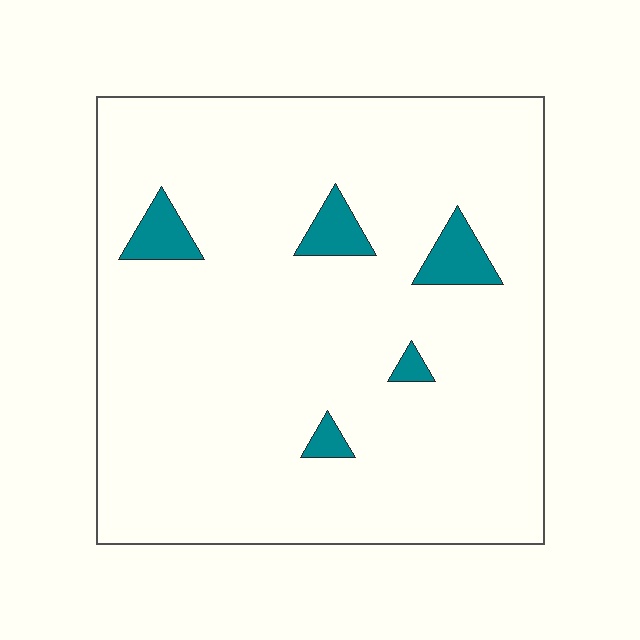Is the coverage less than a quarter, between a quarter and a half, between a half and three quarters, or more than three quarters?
Less than a quarter.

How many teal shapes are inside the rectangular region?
5.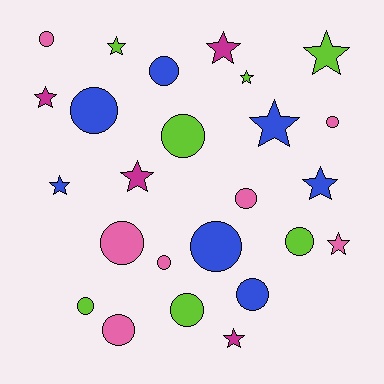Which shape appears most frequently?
Circle, with 14 objects.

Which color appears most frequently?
Pink, with 7 objects.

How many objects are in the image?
There are 25 objects.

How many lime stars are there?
There are 3 lime stars.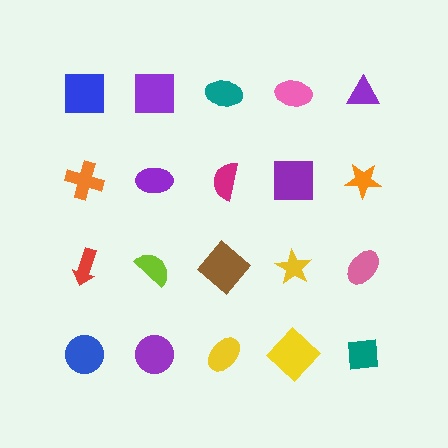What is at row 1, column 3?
A teal ellipse.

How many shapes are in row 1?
5 shapes.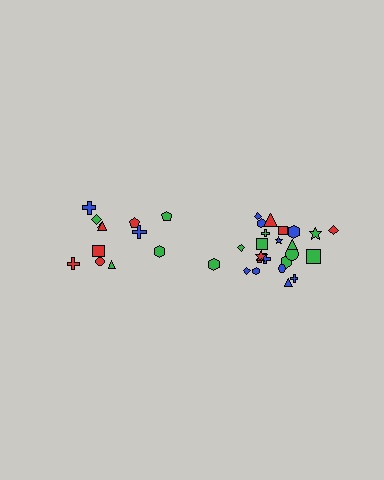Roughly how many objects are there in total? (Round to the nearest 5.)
Roughly 35 objects in total.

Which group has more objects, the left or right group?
The right group.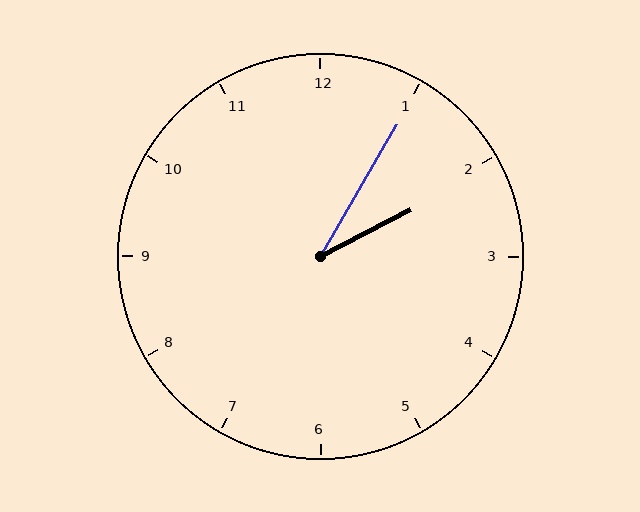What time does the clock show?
2:05.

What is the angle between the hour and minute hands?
Approximately 32 degrees.